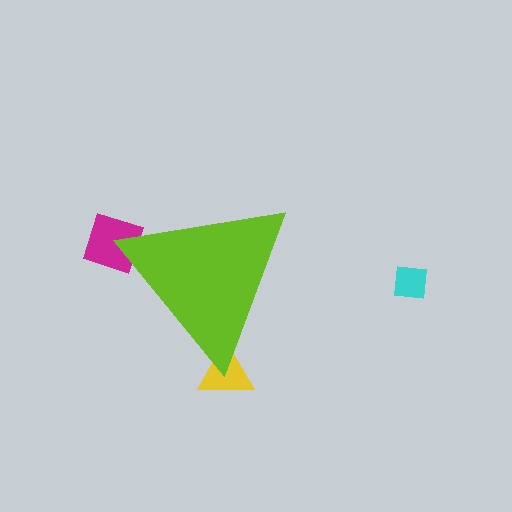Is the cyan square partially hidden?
No, the cyan square is fully visible.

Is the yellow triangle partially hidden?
Yes, the yellow triangle is partially hidden behind the lime triangle.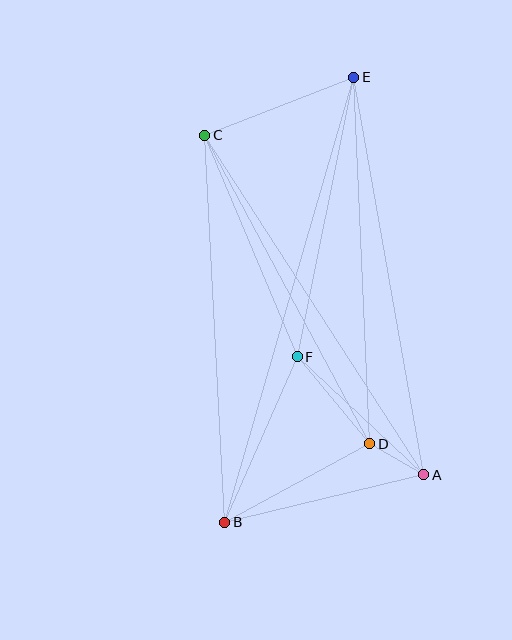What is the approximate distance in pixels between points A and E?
The distance between A and E is approximately 404 pixels.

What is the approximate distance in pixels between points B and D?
The distance between B and D is approximately 165 pixels.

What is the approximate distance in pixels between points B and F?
The distance between B and F is approximately 181 pixels.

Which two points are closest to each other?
Points A and D are closest to each other.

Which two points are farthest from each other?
Points B and E are farthest from each other.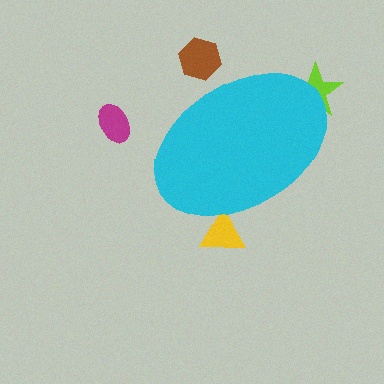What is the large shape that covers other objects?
A cyan ellipse.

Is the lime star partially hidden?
Yes, the lime star is partially hidden behind the cyan ellipse.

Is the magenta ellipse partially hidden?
No, the magenta ellipse is fully visible.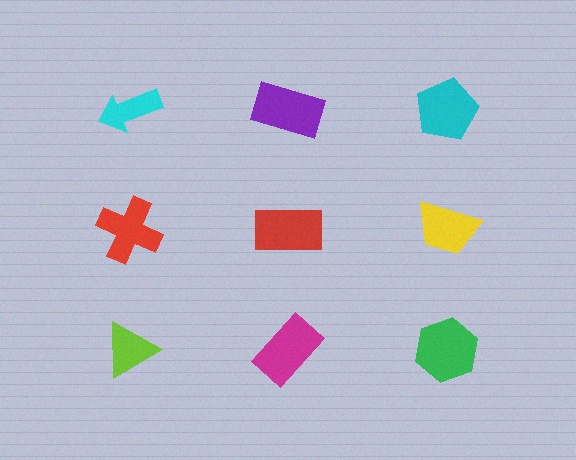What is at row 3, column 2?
A magenta rectangle.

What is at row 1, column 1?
A cyan arrow.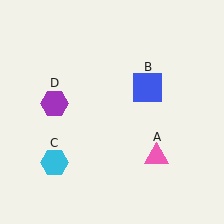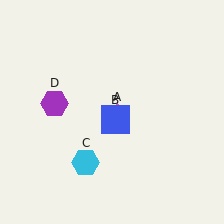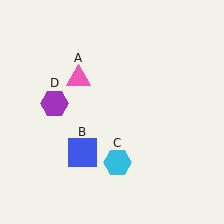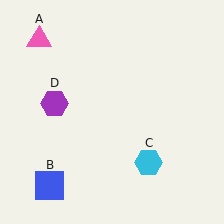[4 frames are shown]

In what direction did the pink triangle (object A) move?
The pink triangle (object A) moved up and to the left.